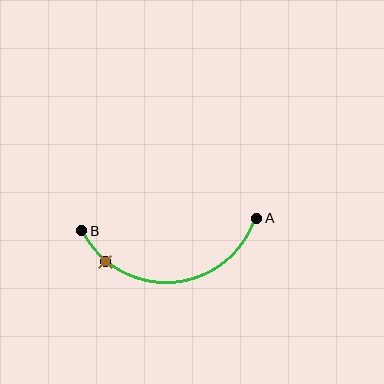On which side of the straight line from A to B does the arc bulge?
The arc bulges below the straight line connecting A and B.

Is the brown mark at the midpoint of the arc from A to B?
No. The brown mark lies on the arc but is closer to endpoint B. The arc midpoint would be at the point on the curve equidistant along the arc from both A and B.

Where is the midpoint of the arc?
The arc midpoint is the point on the curve farthest from the straight line joining A and B. It sits below that line.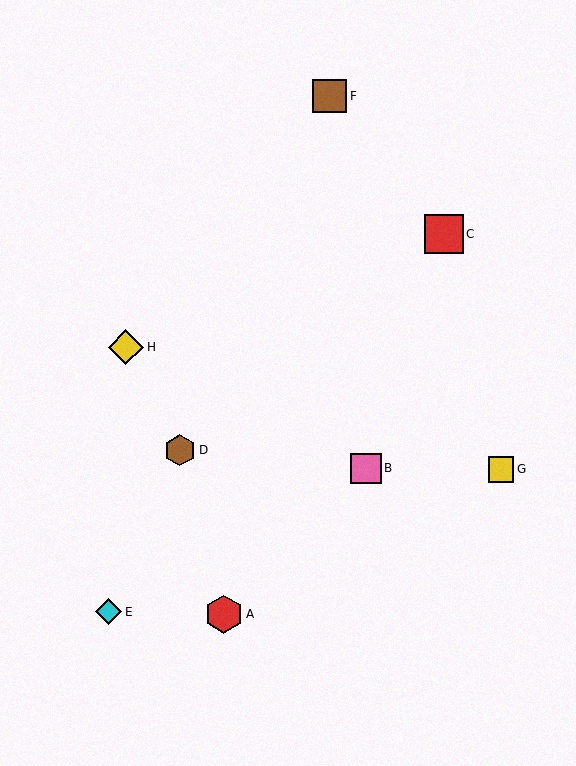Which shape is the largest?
The red square (labeled C) is the largest.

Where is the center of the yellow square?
The center of the yellow square is at (501, 469).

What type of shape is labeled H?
Shape H is a yellow diamond.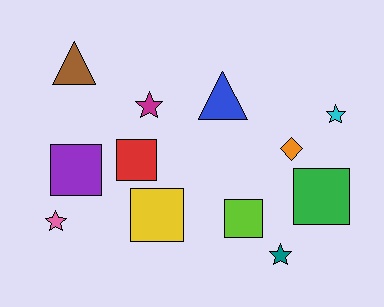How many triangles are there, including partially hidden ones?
There are 2 triangles.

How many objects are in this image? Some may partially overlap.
There are 12 objects.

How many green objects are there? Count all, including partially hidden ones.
There is 1 green object.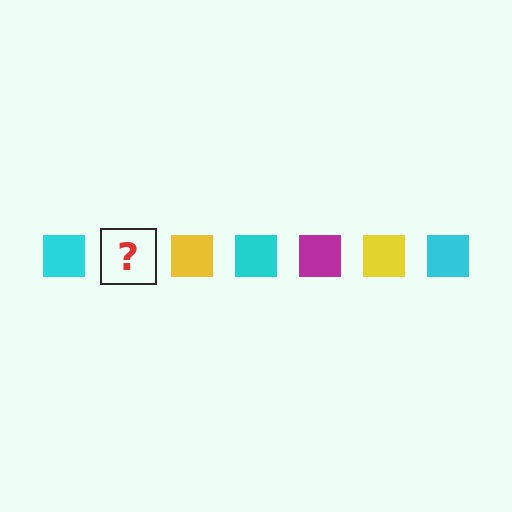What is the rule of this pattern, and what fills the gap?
The rule is that the pattern cycles through cyan, magenta, yellow squares. The gap should be filled with a magenta square.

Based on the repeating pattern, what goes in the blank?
The blank should be a magenta square.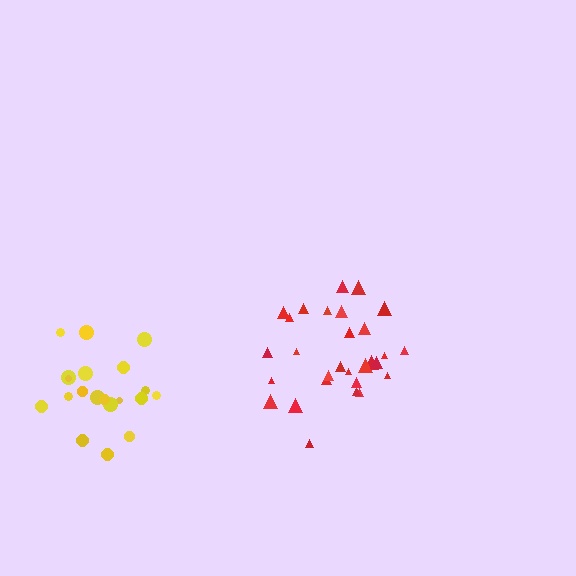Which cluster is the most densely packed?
Yellow.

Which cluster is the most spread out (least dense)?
Red.